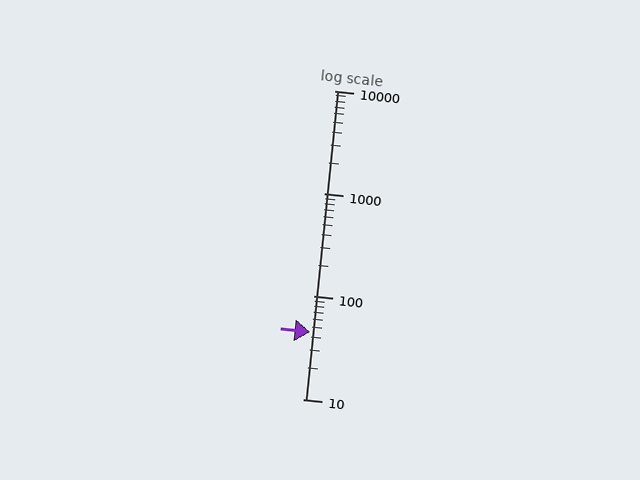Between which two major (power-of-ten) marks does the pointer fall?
The pointer is between 10 and 100.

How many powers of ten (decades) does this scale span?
The scale spans 3 decades, from 10 to 10000.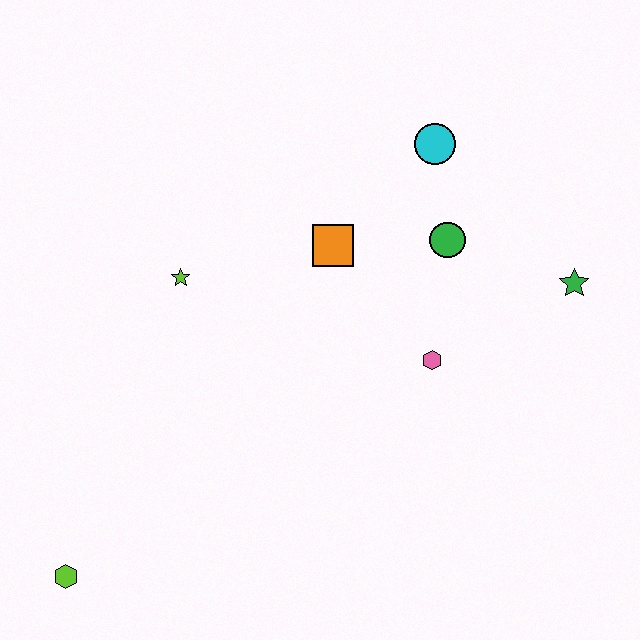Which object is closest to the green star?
The green circle is closest to the green star.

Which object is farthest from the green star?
The lime hexagon is farthest from the green star.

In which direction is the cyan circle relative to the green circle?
The cyan circle is above the green circle.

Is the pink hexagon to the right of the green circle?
No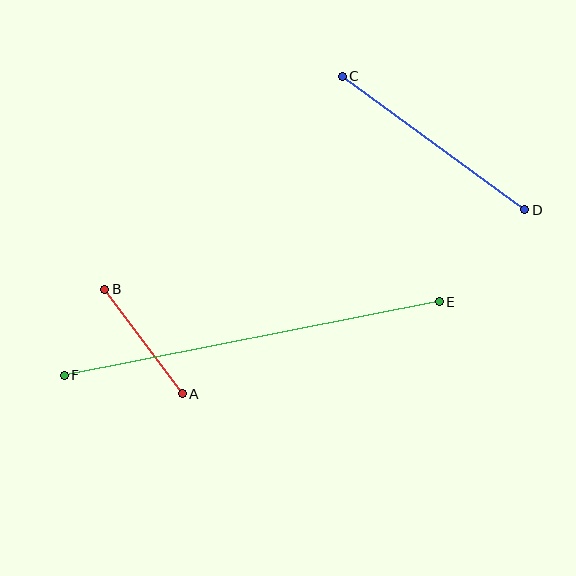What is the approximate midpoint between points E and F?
The midpoint is at approximately (252, 338) pixels.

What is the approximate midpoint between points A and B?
The midpoint is at approximately (143, 342) pixels.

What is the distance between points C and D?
The distance is approximately 226 pixels.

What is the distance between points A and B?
The distance is approximately 130 pixels.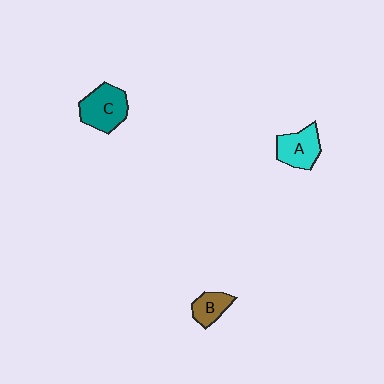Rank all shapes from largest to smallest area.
From largest to smallest: C (teal), A (cyan), B (brown).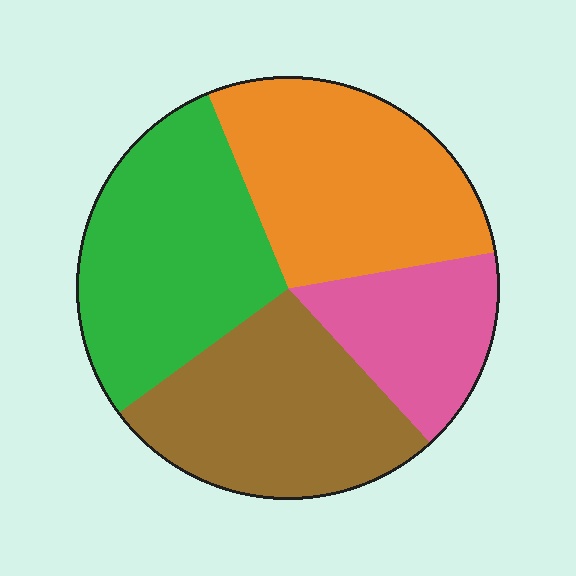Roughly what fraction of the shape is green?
Green takes up about one quarter (1/4) of the shape.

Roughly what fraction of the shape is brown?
Brown takes up about one quarter (1/4) of the shape.